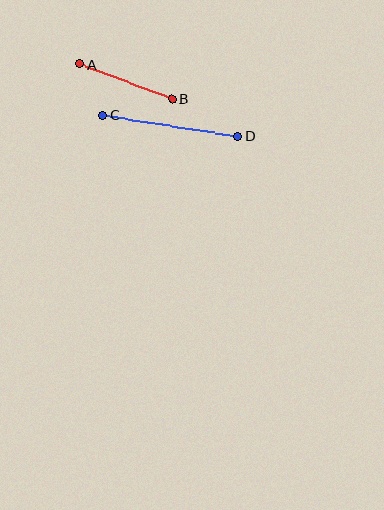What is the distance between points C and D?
The distance is approximately 136 pixels.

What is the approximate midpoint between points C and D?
The midpoint is at approximately (170, 126) pixels.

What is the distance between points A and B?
The distance is approximately 98 pixels.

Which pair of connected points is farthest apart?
Points C and D are farthest apart.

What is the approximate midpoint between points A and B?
The midpoint is at approximately (126, 81) pixels.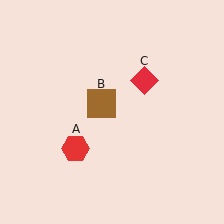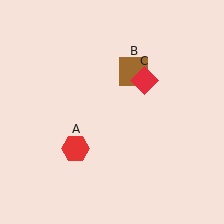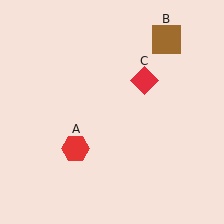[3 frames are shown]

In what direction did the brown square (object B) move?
The brown square (object B) moved up and to the right.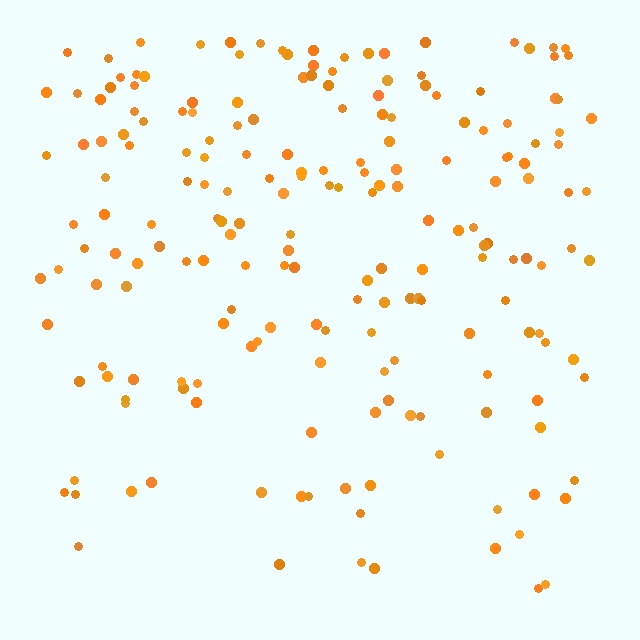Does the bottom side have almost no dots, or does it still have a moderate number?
Still a moderate number, just noticeably fewer than the top.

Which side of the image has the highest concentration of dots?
The top.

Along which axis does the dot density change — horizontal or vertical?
Vertical.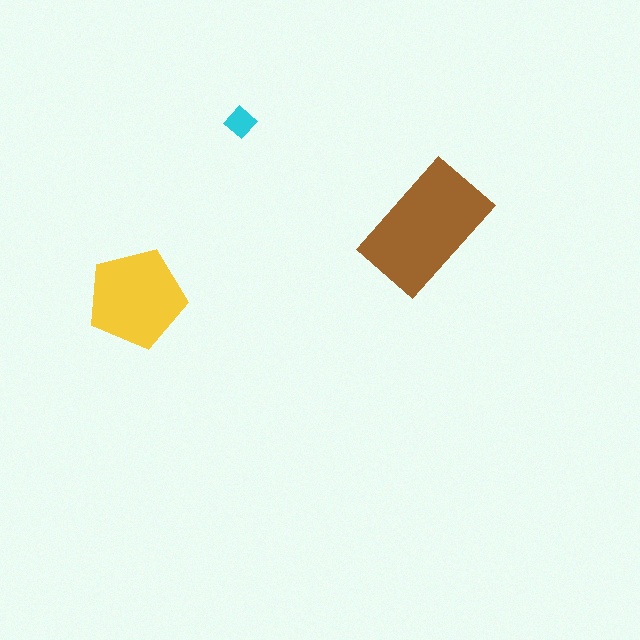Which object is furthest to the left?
The yellow pentagon is leftmost.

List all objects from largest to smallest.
The brown rectangle, the yellow pentagon, the cyan diamond.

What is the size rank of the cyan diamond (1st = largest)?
3rd.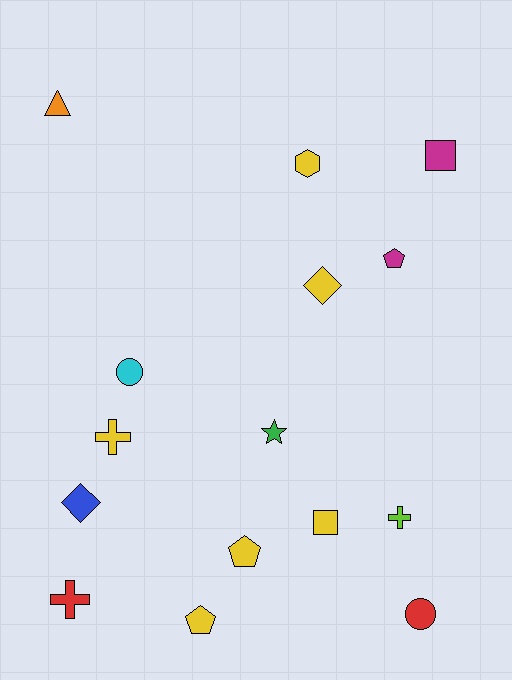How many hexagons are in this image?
There is 1 hexagon.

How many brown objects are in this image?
There are no brown objects.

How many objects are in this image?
There are 15 objects.